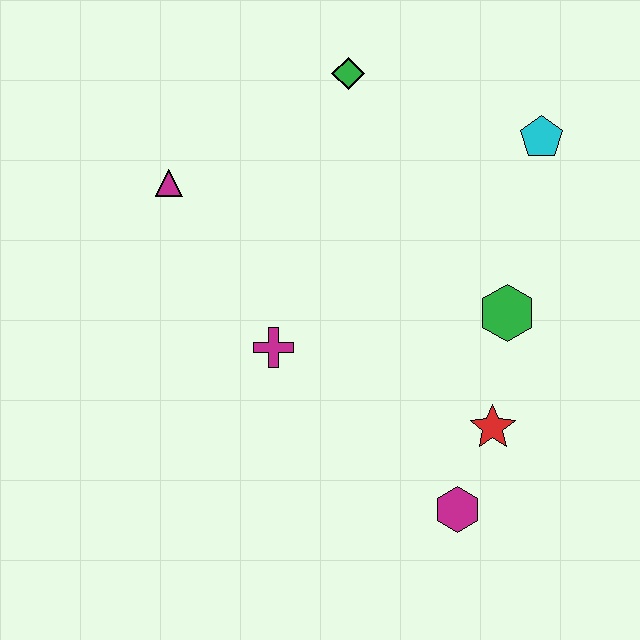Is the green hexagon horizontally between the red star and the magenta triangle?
No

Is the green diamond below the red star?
No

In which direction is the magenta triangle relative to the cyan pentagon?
The magenta triangle is to the left of the cyan pentagon.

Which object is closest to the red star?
The magenta hexagon is closest to the red star.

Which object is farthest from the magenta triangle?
The magenta hexagon is farthest from the magenta triangle.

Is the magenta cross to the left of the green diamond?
Yes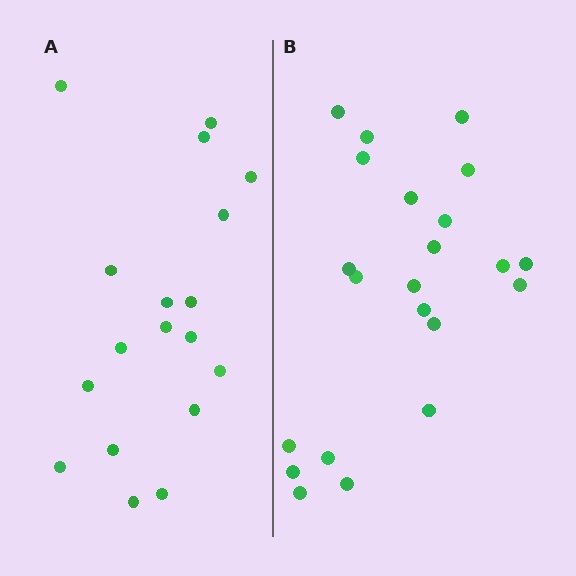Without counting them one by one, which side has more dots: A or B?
Region B (the right region) has more dots.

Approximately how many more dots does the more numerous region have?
Region B has about 4 more dots than region A.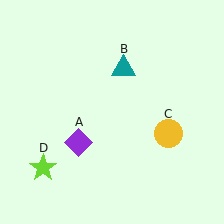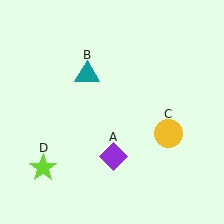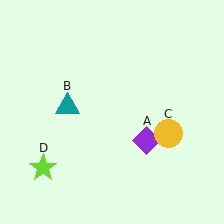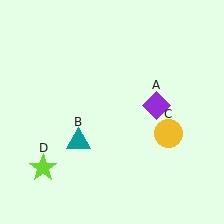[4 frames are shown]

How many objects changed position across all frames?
2 objects changed position: purple diamond (object A), teal triangle (object B).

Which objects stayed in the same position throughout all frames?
Yellow circle (object C) and lime star (object D) remained stationary.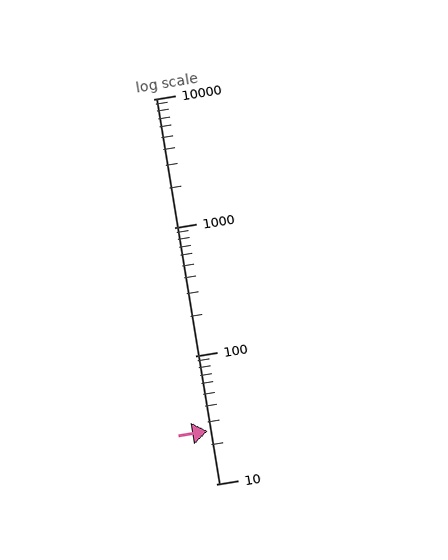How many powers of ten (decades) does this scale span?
The scale spans 3 decades, from 10 to 10000.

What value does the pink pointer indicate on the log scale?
The pointer indicates approximately 26.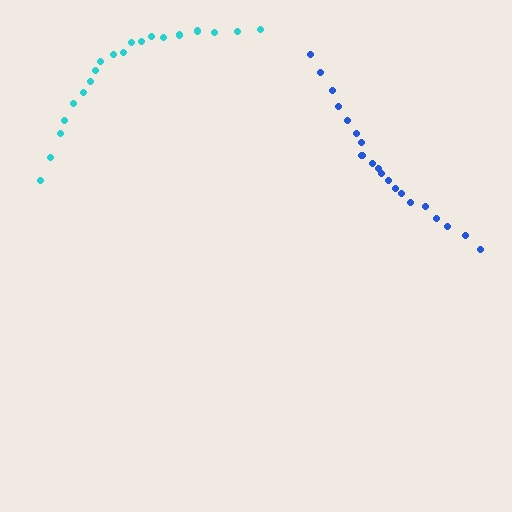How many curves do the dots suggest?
There are 2 distinct paths.